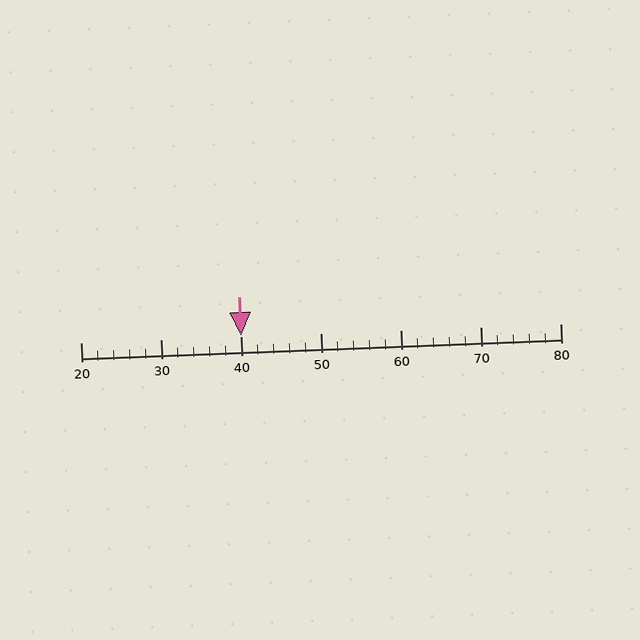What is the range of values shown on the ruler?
The ruler shows values from 20 to 80.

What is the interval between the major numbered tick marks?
The major tick marks are spaced 10 units apart.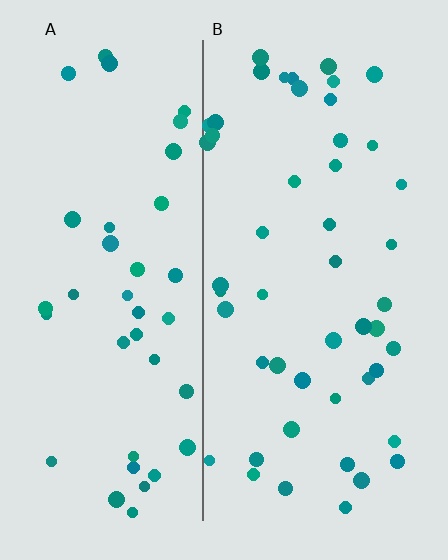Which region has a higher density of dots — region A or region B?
B (the right).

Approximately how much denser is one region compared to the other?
Approximately 1.2× — region B over region A.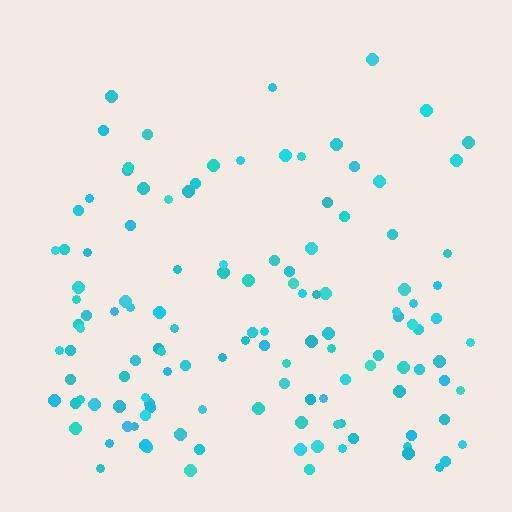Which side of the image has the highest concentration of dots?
The bottom.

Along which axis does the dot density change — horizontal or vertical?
Vertical.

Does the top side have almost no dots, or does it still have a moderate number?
Still a moderate number, just noticeably fewer than the bottom.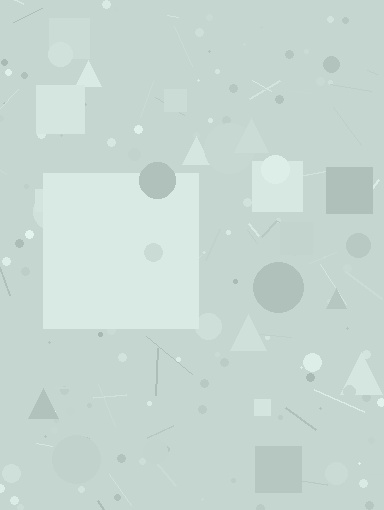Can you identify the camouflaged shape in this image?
The camouflaged shape is a square.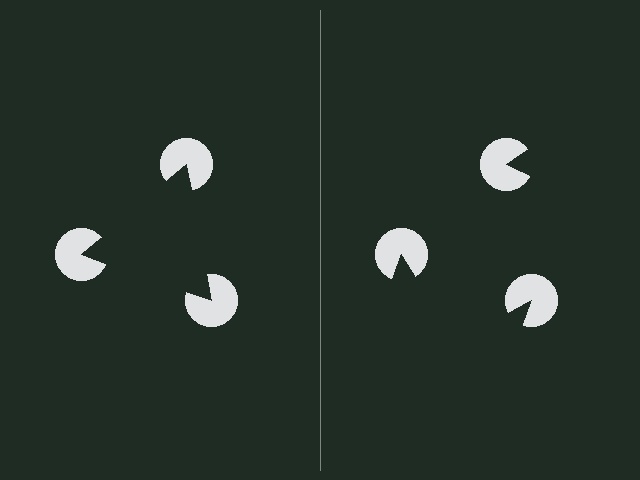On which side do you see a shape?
An illusory triangle appears on the left side. On the right side the wedge cuts are rotated, so no coherent shape forms.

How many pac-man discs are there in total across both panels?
6 — 3 on each side.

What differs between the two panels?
The pac-man discs are positioned identically on both sides; only the wedge orientations differ. On the left they align to a triangle; on the right they are misaligned.